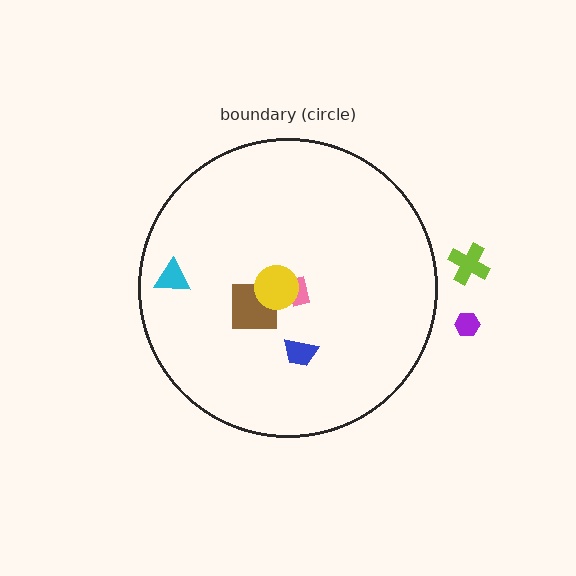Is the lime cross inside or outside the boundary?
Outside.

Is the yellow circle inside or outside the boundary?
Inside.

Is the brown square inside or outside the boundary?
Inside.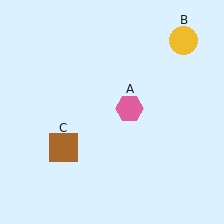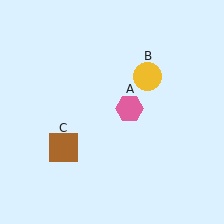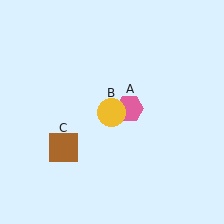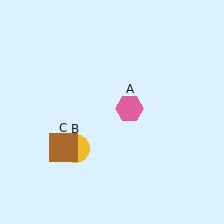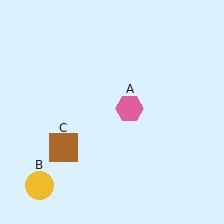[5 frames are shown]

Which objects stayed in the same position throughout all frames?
Pink hexagon (object A) and brown square (object C) remained stationary.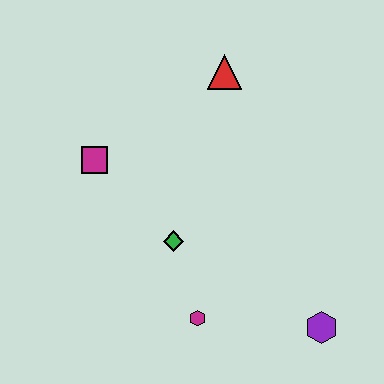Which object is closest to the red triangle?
The magenta square is closest to the red triangle.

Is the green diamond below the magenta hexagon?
No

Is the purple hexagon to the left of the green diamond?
No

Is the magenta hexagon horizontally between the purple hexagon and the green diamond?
Yes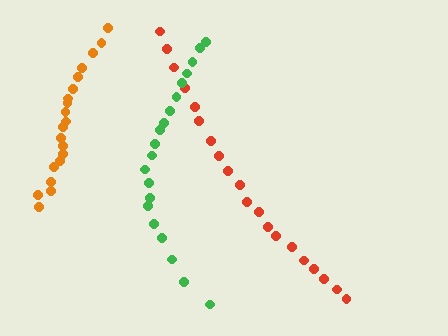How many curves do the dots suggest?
There are 3 distinct paths.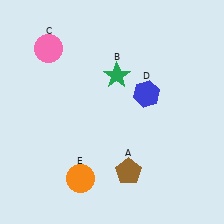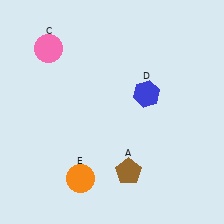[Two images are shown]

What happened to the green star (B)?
The green star (B) was removed in Image 2. It was in the top-right area of Image 1.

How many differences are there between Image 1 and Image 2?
There is 1 difference between the two images.